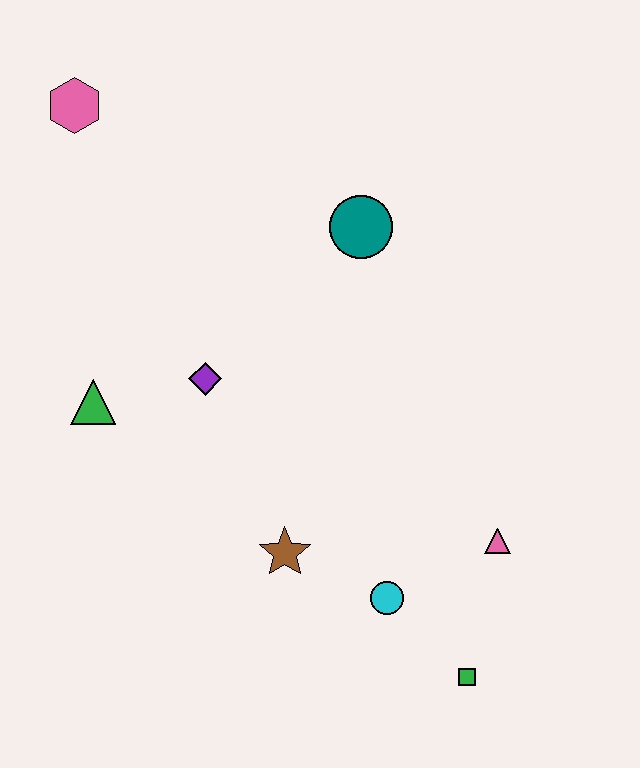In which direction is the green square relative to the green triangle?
The green square is to the right of the green triangle.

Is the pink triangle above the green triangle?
No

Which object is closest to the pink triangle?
The cyan circle is closest to the pink triangle.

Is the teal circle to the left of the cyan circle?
Yes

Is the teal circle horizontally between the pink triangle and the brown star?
Yes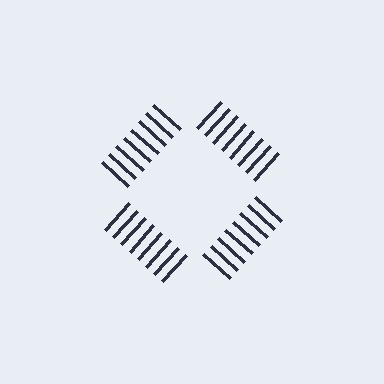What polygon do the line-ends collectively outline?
An illusory square — the line segments terminate on its edges but no continuous stroke is drawn.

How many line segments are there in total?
32 — 8 along each of the 4 edges.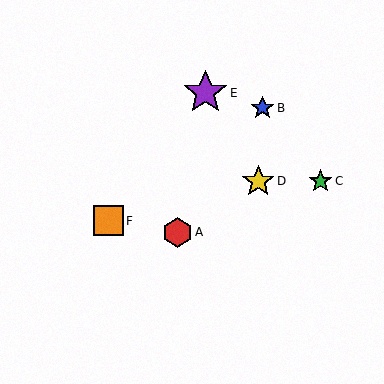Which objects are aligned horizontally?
Objects C, D are aligned horizontally.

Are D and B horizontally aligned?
No, D is at y≈181 and B is at y≈108.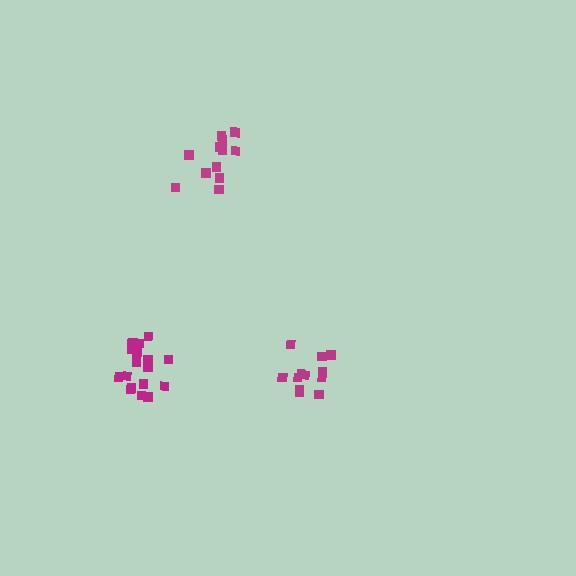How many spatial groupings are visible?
There are 3 spatial groupings.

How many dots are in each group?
Group 1: 12 dots, Group 2: 12 dots, Group 3: 17 dots (41 total).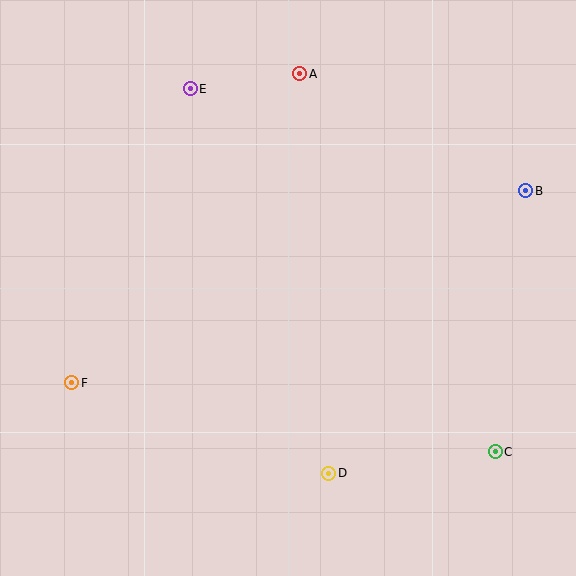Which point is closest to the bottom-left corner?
Point F is closest to the bottom-left corner.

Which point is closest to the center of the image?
Point D at (329, 473) is closest to the center.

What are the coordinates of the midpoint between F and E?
The midpoint between F and E is at (131, 236).